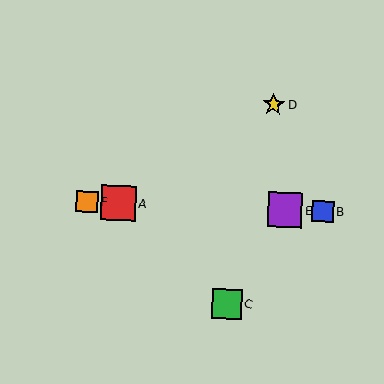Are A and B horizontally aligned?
Yes, both are at y≈203.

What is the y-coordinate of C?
Object C is at y≈304.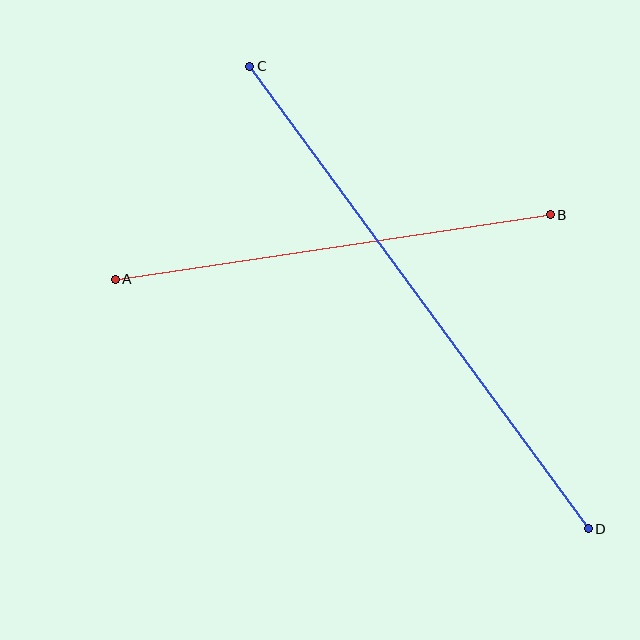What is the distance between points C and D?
The distance is approximately 573 pixels.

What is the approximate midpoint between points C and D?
The midpoint is at approximately (419, 298) pixels.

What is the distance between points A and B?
The distance is approximately 440 pixels.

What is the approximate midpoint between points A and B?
The midpoint is at approximately (333, 247) pixels.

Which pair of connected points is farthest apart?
Points C and D are farthest apart.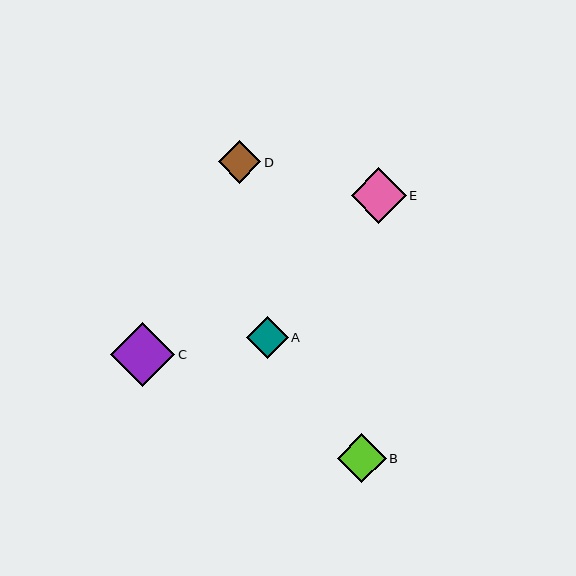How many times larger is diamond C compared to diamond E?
Diamond C is approximately 1.2 times the size of diamond E.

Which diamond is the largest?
Diamond C is the largest with a size of approximately 64 pixels.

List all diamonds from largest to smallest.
From largest to smallest: C, E, B, D, A.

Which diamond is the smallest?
Diamond A is the smallest with a size of approximately 41 pixels.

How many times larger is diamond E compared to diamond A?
Diamond E is approximately 1.3 times the size of diamond A.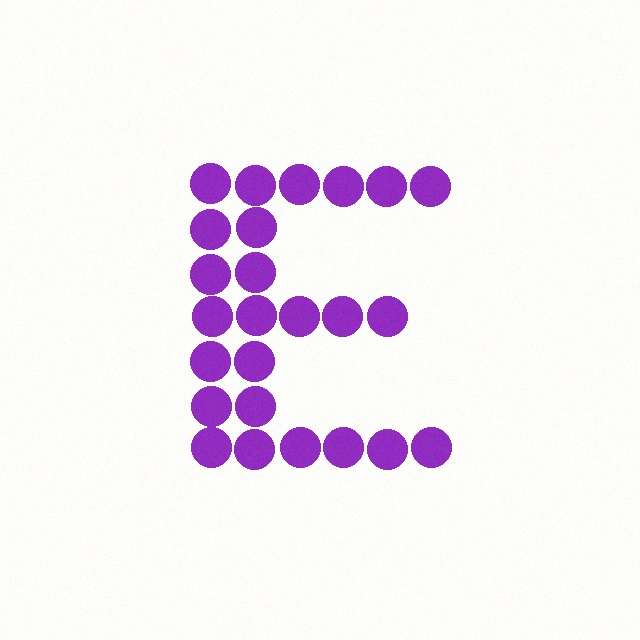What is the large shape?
The large shape is the letter E.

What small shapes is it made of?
It is made of small circles.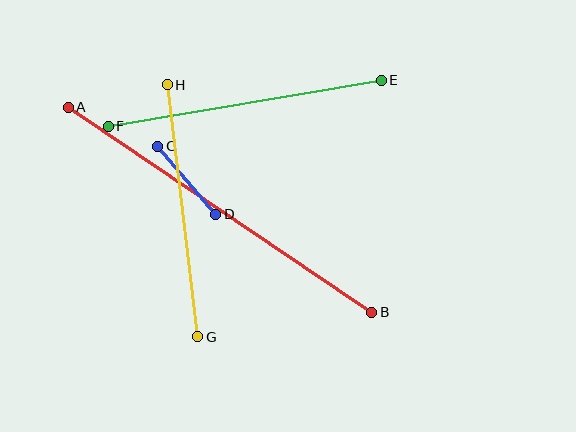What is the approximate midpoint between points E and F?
The midpoint is at approximately (245, 103) pixels.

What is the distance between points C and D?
The distance is approximately 90 pixels.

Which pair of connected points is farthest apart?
Points A and B are farthest apart.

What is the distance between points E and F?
The distance is approximately 277 pixels.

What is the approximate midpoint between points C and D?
The midpoint is at approximately (187, 180) pixels.